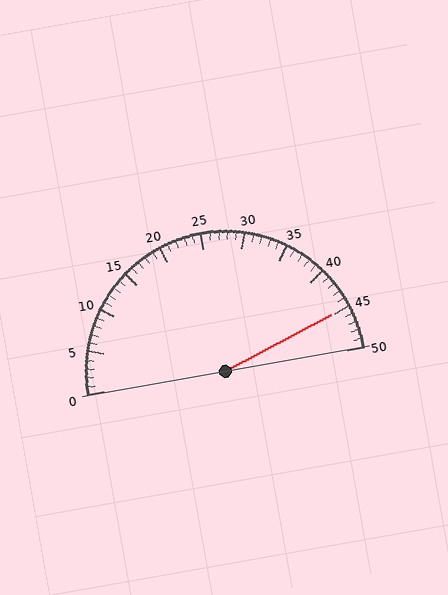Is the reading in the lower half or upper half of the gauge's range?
The reading is in the upper half of the range (0 to 50).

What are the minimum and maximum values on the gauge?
The gauge ranges from 0 to 50.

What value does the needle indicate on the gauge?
The needle indicates approximately 45.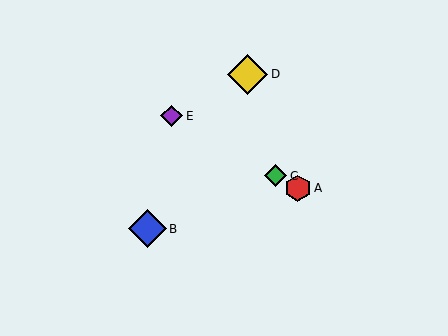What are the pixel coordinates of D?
Object D is at (248, 74).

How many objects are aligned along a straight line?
3 objects (A, C, E) are aligned along a straight line.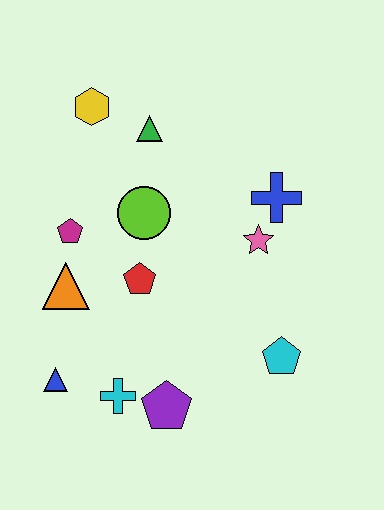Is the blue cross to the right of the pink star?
Yes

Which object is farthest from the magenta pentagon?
The cyan pentagon is farthest from the magenta pentagon.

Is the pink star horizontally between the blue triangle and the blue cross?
Yes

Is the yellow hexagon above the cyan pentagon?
Yes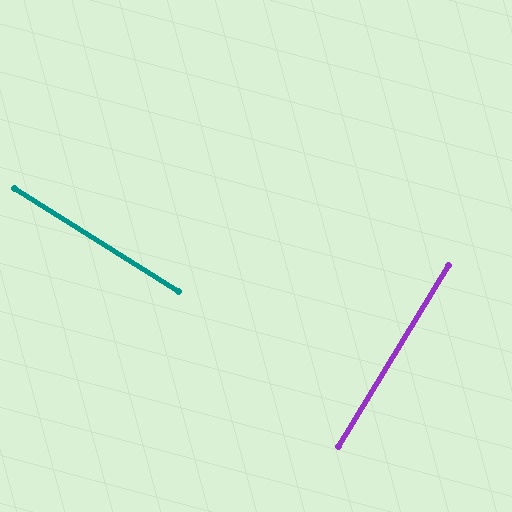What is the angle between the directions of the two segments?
Approximately 89 degrees.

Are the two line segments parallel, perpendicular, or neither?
Perpendicular — they meet at approximately 89°.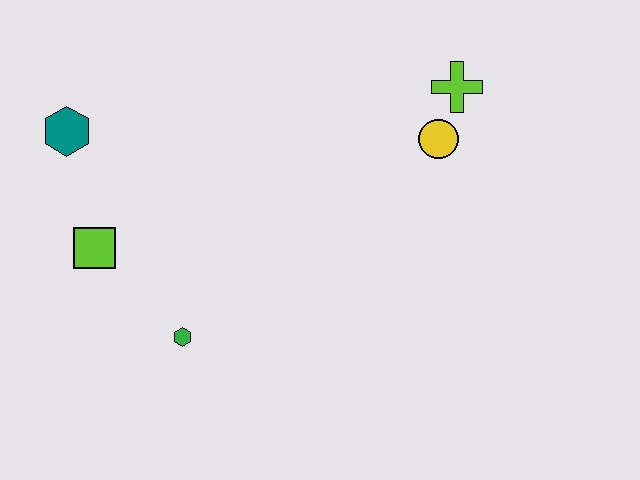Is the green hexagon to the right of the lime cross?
No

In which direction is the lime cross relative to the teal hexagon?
The lime cross is to the right of the teal hexagon.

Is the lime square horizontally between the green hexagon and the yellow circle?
No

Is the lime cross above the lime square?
Yes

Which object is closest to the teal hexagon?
The lime square is closest to the teal hexagon.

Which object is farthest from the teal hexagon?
The lime cross is farthest from the teal hexagon.